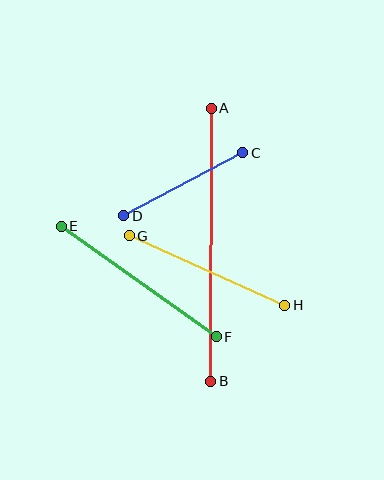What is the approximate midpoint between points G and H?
The midpoint is at approximately (207, 270) pixels.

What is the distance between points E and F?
The distance is approximately 190 pixels.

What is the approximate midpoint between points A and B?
The midpoint is at approximately (211, 245) pixels.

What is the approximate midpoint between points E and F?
The midpoint is at approximately (139, 282) pixels.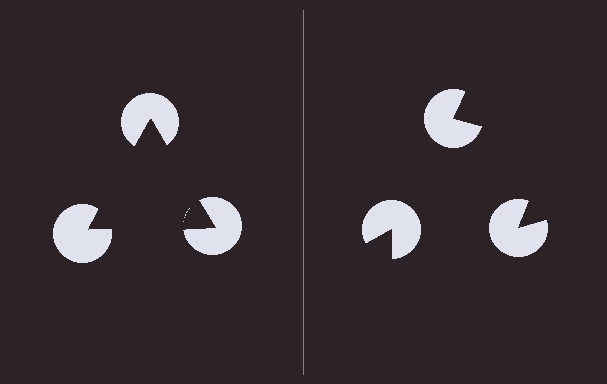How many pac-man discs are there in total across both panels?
6 — 3 on each side.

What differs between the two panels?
The pac-man discs are positioned identically on both sides; only the wedge orientations differ. On the left they align to a triangle; on the right they are misaligned.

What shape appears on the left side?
An illusory triangle.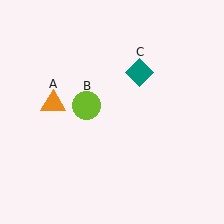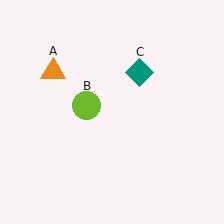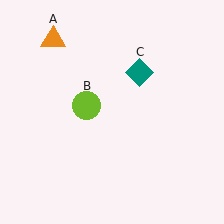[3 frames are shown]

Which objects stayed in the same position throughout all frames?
Lime circle (object B) and teal diamond (object C) remained stationary.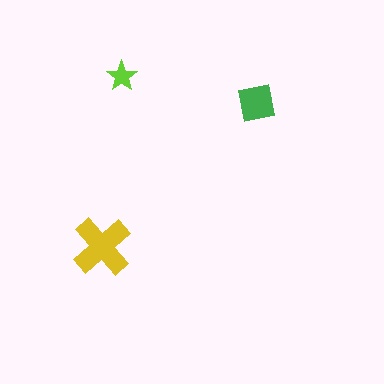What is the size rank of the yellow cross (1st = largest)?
1st.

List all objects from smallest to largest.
The lime star, the green square, the yellow cross.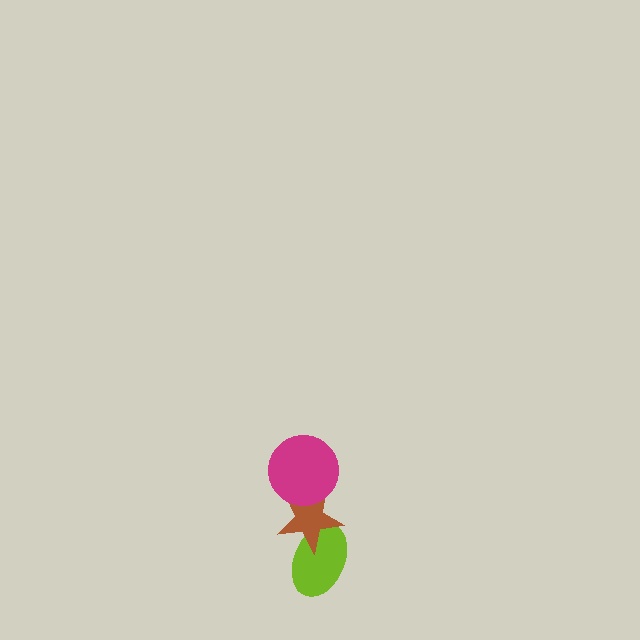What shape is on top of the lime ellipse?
The brown star is on top of the lime ellipse.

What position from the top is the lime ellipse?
The lime ellipse is 3rd from the top.